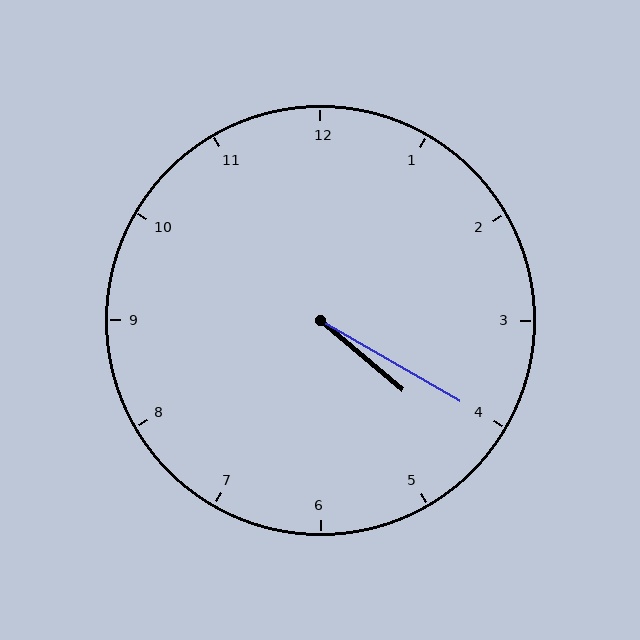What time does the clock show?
4:20.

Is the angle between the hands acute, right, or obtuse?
It is acute.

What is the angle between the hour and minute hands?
Approximately 10 degrees.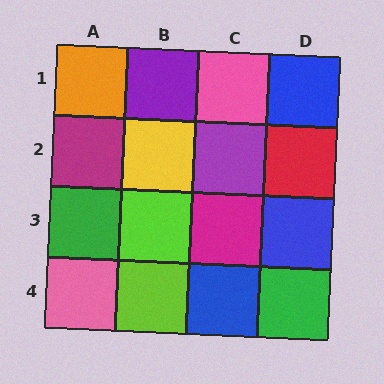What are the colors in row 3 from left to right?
Green, lime, magenta, blue.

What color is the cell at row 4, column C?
Blue.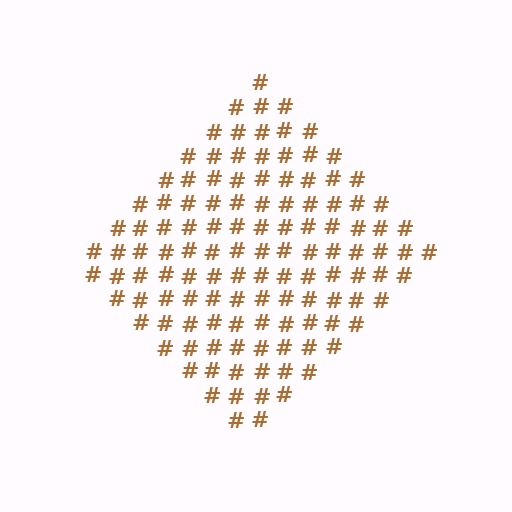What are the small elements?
The small elements are hash symbols.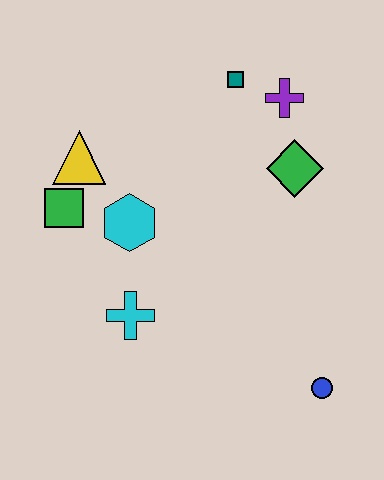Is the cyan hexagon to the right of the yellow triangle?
Yes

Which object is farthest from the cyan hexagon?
The blue circle is farthest from the cyan hexagon.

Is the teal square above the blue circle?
Yes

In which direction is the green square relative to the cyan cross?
The green square is above the cyan cross.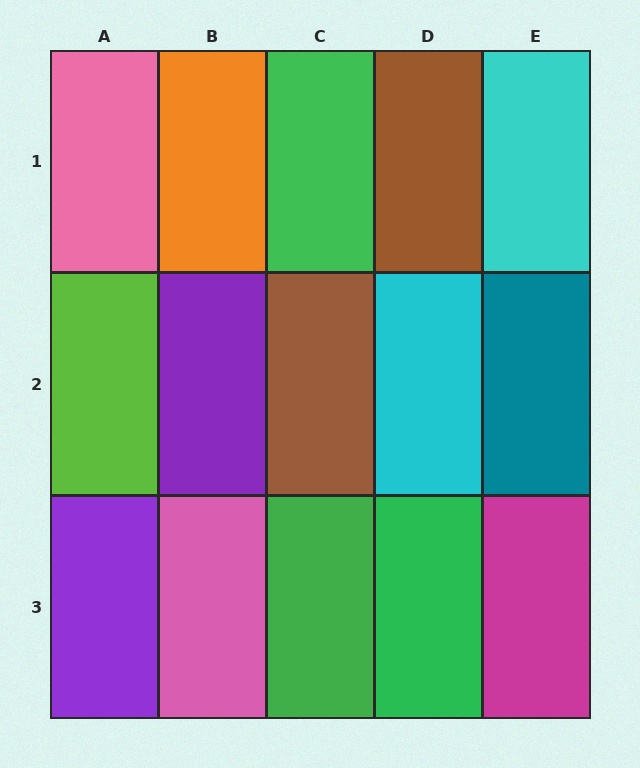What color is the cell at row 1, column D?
Brown.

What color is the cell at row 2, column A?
Lime.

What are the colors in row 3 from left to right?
Purple, pink, green, green, magenta.